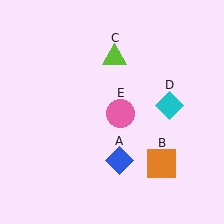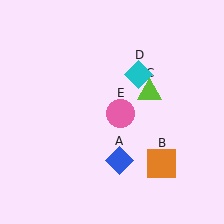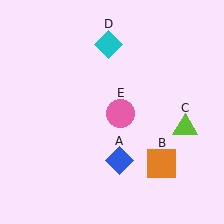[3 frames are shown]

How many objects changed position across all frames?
2 objects changed position: lime triangle (object C), cyan diamond (object D).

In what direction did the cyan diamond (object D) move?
The cyan diamond (object D) moved up and to the left.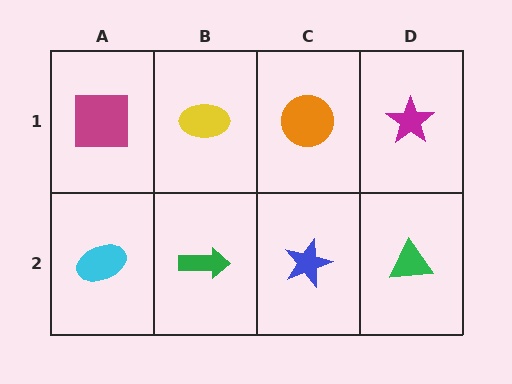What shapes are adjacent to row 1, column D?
A green triangle (row 2, column D), an orange circle (row 1, column C).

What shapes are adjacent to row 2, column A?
A magenta square (row 1, column A), a green arrow (row 2, column B).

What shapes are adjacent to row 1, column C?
A blue star (row 2, column C), a yellow ellipse (row 1, column B), a magenta star (row 1, column D).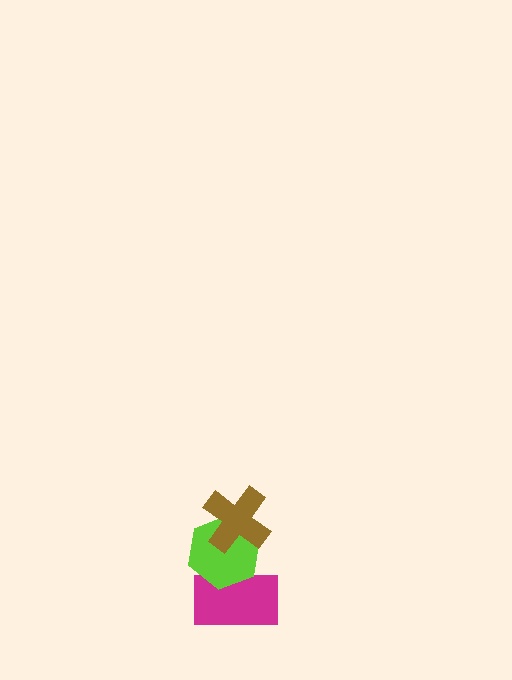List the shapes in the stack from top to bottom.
From top to bottom: the brown cross, the lime hexagon, the magenta rectangle.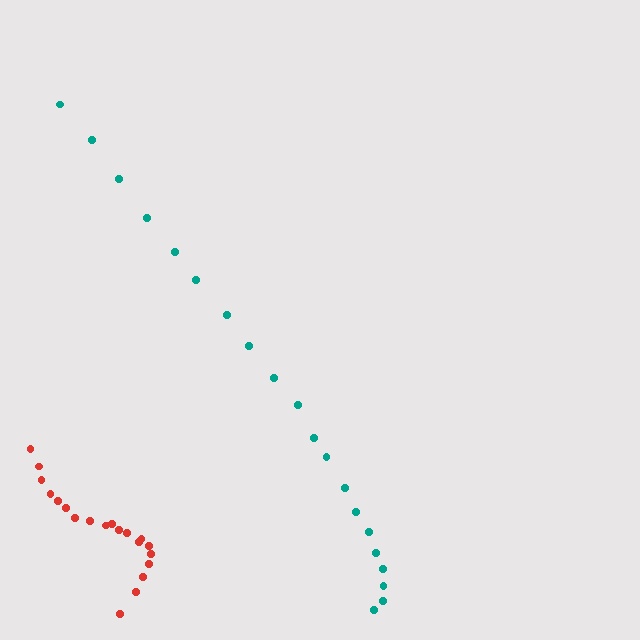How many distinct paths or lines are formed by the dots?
There are 2 distinct paths.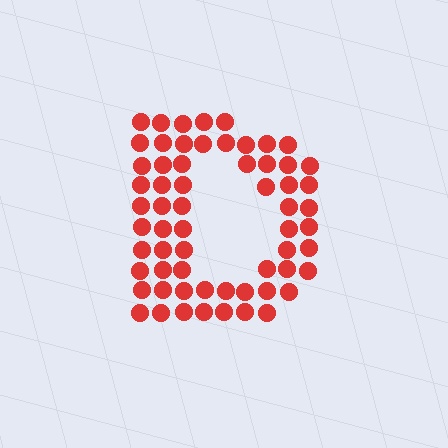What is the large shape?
The large shape is the letter D.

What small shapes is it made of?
It is made of small circles.